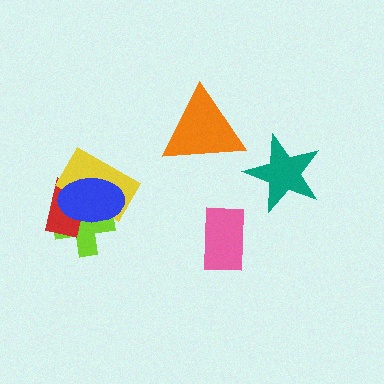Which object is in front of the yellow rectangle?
The blue ellipse is in front of the yellow rectangle.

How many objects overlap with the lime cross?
3 objects overlap with the lime cross.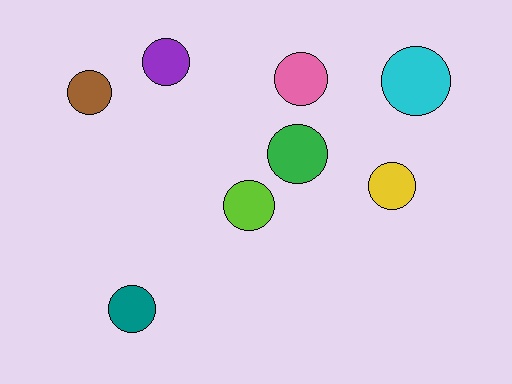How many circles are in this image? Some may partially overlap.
There are 8 circles.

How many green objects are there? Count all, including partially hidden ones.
There is 1 green object.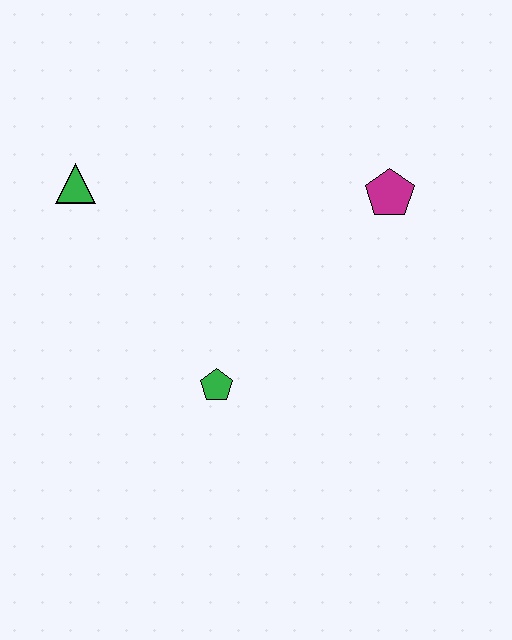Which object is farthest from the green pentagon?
The magenta pentagon is farthest from the green pentagon.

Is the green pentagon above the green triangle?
No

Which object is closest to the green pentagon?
The green triangle is closest to the green pentagon.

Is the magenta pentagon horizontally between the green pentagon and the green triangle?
No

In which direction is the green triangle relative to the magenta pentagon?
The green triangle is to the left of the magenta pentagon.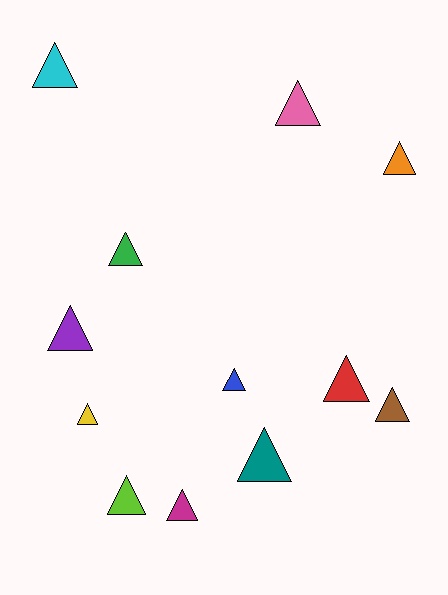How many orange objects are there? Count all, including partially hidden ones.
There is 1 orange object.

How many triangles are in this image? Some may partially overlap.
There are 12 triangles.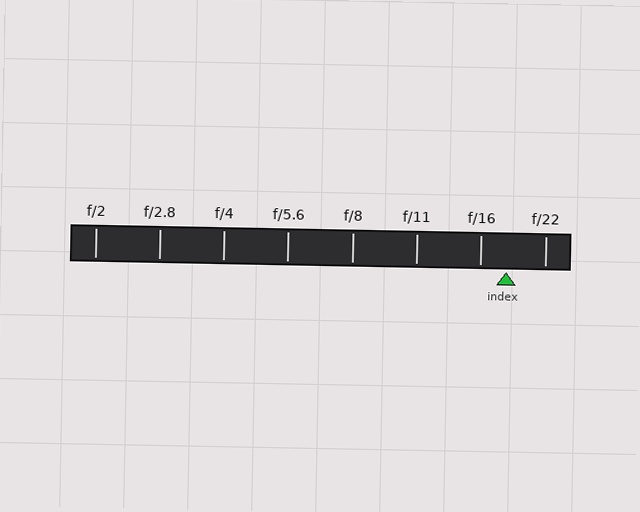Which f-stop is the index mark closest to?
The index mark is closest to f/16.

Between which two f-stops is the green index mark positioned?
The index mark is between f/16 and f/22.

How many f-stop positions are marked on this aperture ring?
There are 8 f-stop positions marked.